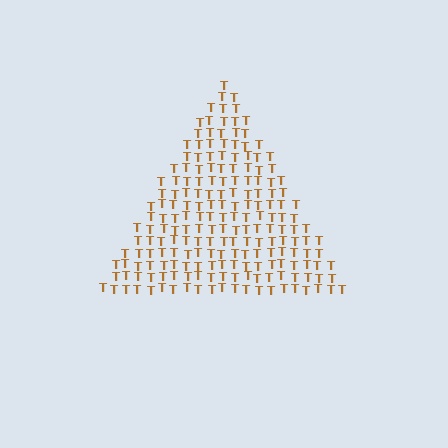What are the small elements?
The small elements are letter T's.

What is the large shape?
The large shape is a triangle.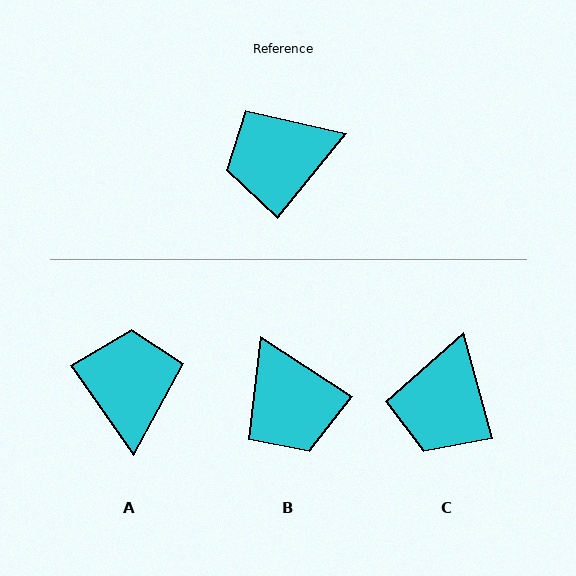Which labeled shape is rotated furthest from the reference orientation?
A, about 106 degrees away.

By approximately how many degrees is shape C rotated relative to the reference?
Approximately 54 degrees counter-clockwise.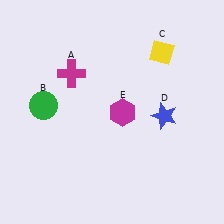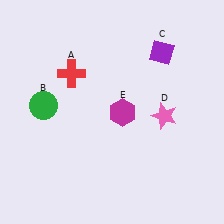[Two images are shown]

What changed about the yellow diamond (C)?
In Image 1, C is yellow. In Image 2, it changed to purple.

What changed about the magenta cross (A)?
In Image 1, A is magenta. In Image 2, it changed to red.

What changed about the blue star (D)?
In Image 1, D is blue. In Image 2, it changed to pink.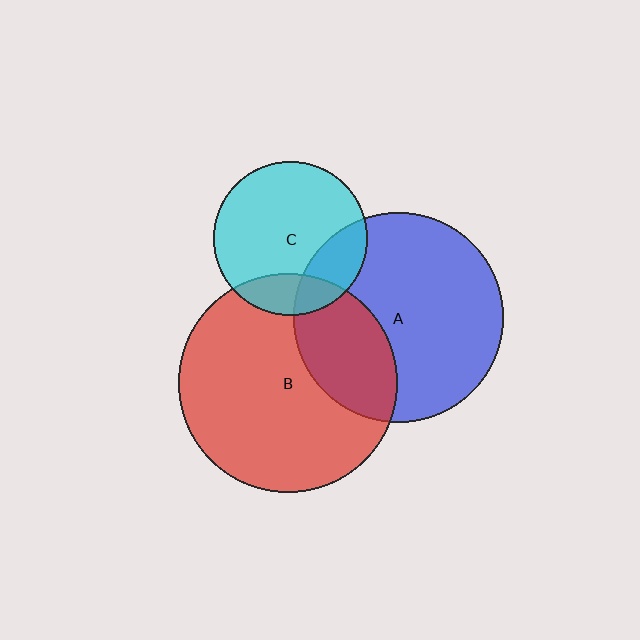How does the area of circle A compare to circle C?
Approximately 1.9 times.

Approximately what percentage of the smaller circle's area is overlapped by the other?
Approximately 20%.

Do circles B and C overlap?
Yes.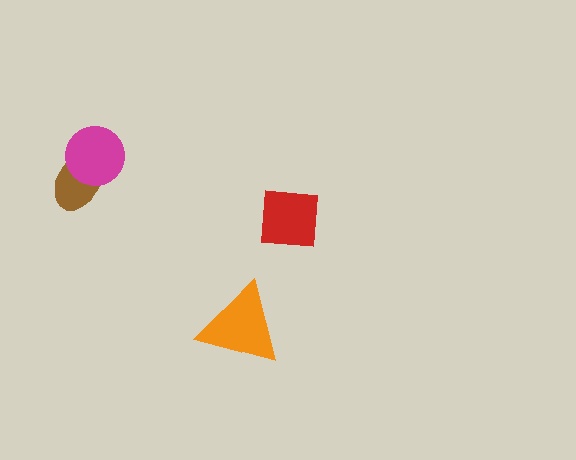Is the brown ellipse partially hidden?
Yes, it is partially covered by another shape.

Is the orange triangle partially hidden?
No, no other shape covers it.